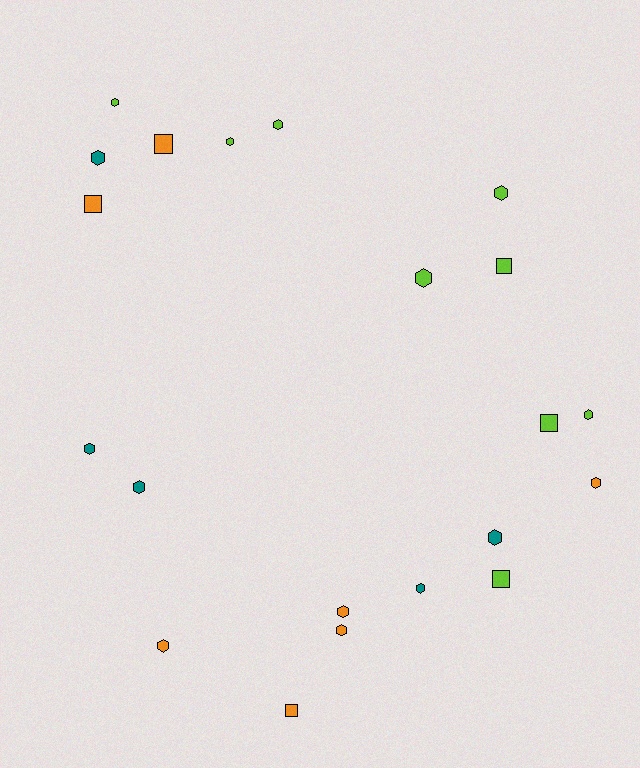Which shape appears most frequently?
Hexagon, with 15 objects.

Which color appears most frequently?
Lime, with 9 objects.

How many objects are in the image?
There are 21 objects.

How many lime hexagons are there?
There are 6 lime hexagons.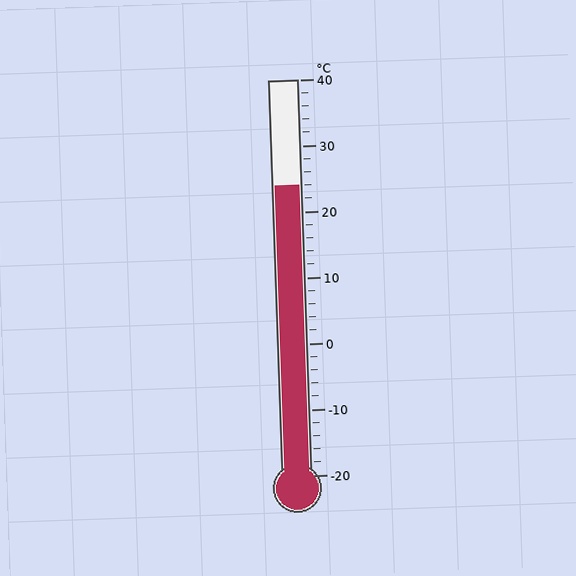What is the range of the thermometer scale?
The thermometer scale ranges from -20°C to 40°C.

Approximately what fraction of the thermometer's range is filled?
The thermometer is filled to approximately 75% of its range.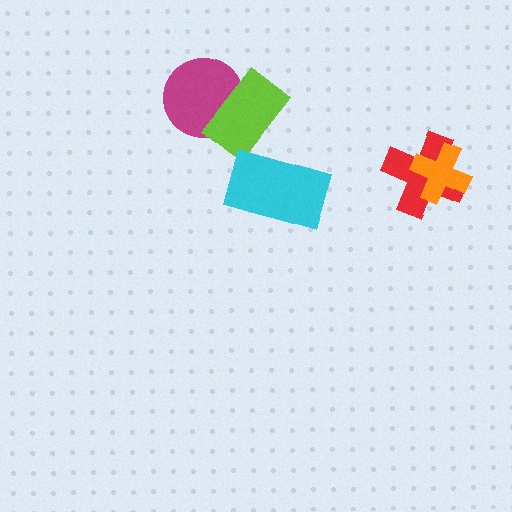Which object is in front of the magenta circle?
The lime rectangle is in front of the magenta circle.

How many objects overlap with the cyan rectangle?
0 objects overlap with the cyan rectangle.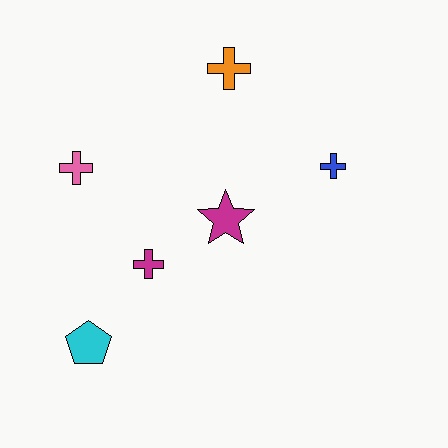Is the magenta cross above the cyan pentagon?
Yes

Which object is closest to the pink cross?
The magenta cross is closest to the pink cross.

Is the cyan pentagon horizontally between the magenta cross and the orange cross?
No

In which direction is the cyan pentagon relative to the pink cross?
The cyan pentagon is below the pink cross.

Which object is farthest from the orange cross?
The cyan pentagon is farthest from the orange cross.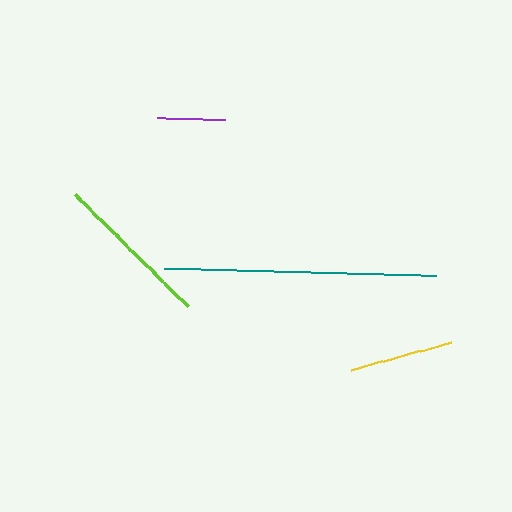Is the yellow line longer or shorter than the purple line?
The yellow line is longer than the purple line.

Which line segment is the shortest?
The purple line is the shortest at approximately 68 pixels.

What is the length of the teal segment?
The teal segment is approximately 272 pixels long.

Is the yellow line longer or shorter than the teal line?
The teal line is longer than the yellow line.